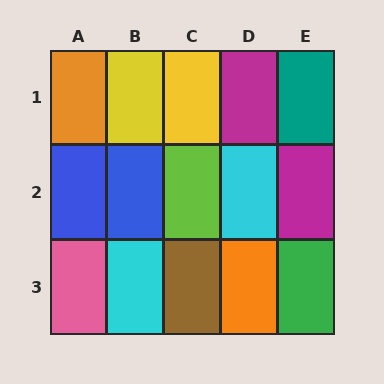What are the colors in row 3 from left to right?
Pink, cyan, brown, orange, green.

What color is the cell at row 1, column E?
Teal.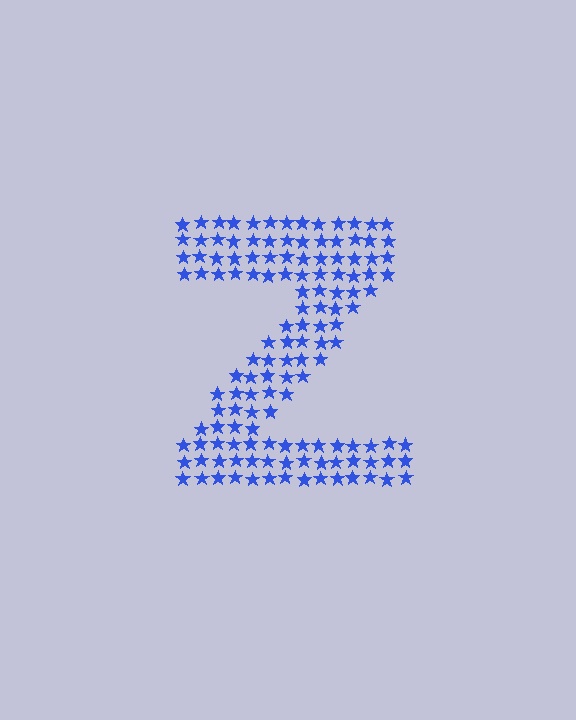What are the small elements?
The small elements are stars.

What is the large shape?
The large shape is the letter Z.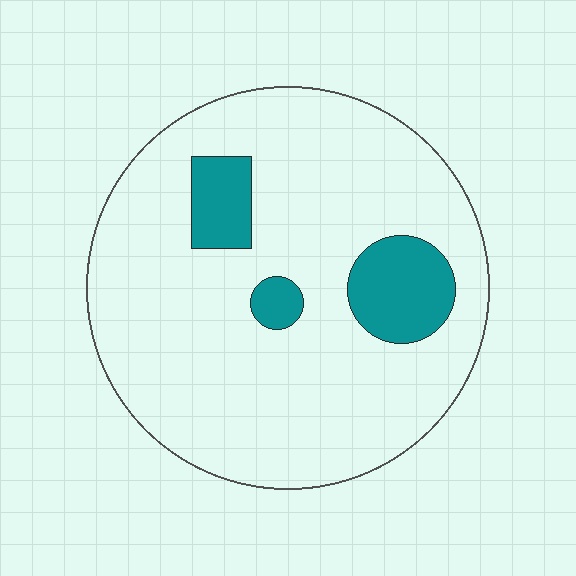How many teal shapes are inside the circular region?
3.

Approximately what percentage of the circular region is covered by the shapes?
Approximately 15%.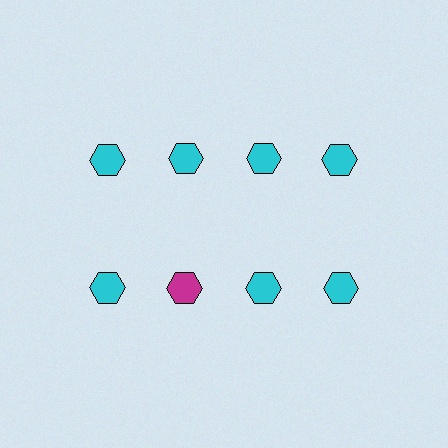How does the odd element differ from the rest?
It has a different color: magenta instead of cyan.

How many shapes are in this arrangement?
There are 8 shapes arranged in a grid pattern.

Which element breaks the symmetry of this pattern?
The magenta hexagon in the second row, second from left column breaks the symmetry. All other shapes are cyan hexagons.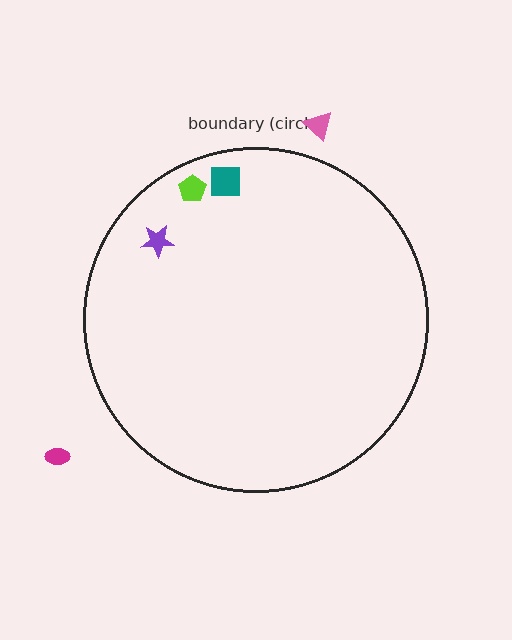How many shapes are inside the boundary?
3 inside, 2 outside.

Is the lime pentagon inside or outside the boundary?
Inside.